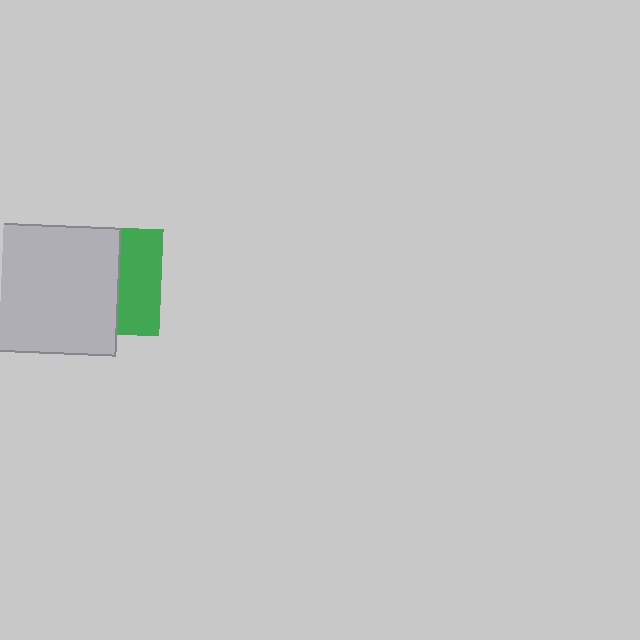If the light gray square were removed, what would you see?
You would see the complete green square.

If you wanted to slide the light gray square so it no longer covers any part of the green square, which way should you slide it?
Slide it left — that is the most direct way to separate the two shapes.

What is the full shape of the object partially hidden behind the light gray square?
The partially hidden object is a green square.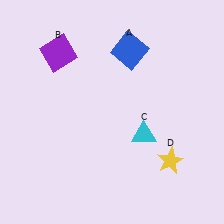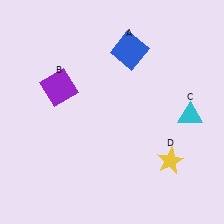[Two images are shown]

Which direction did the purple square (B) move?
The purple square (B) moved down.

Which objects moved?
The objects that moved are: the purple square (B), the cyan triangle (C).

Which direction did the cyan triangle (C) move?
The cyan triangle (C) moved right.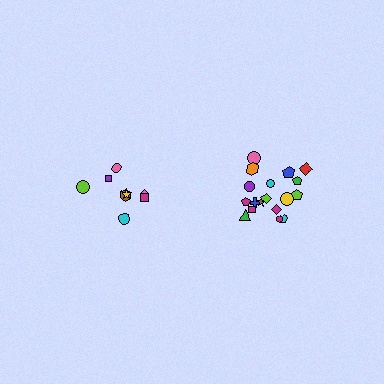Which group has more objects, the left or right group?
The right group.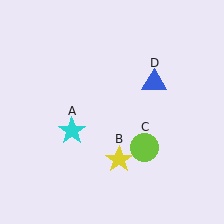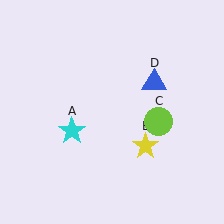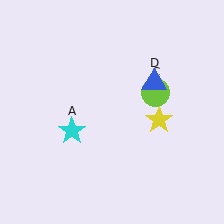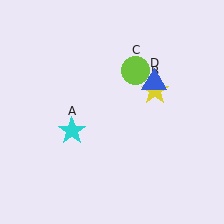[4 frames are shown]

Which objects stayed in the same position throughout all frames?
Cyan star (object A) and blue triangle (object D) remained stationary.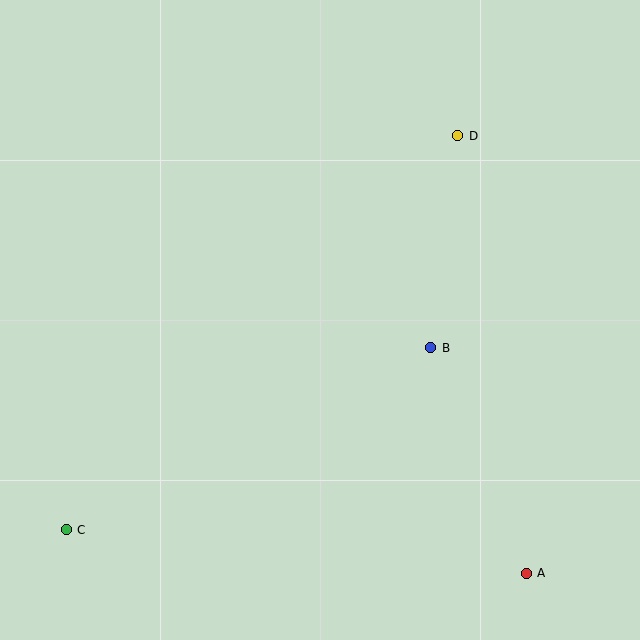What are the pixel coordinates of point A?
Point A is at (526, 573).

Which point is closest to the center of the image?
Point B at (431, 348) is closest to the center.